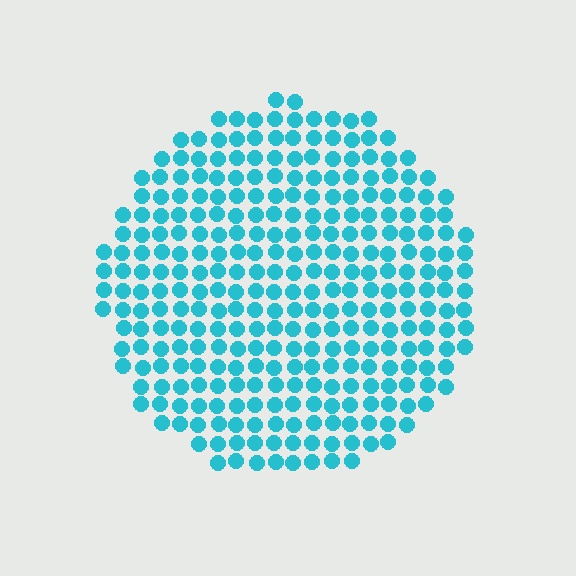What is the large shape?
The large shape is a circle.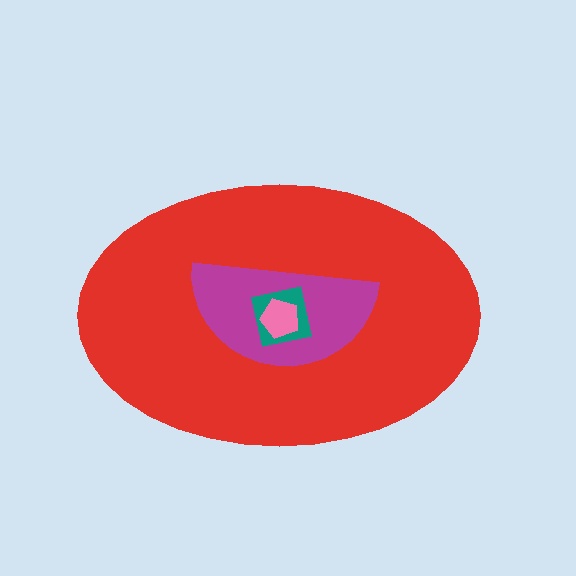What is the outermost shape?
The red ellipse.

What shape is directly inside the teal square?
The pink pentagon.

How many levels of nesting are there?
4.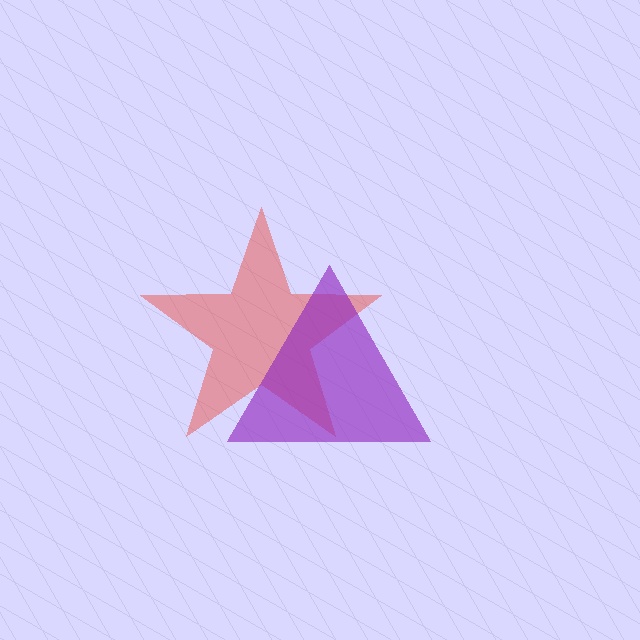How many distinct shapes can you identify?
There are 2 distinct shapes: a red star, a purple triangle.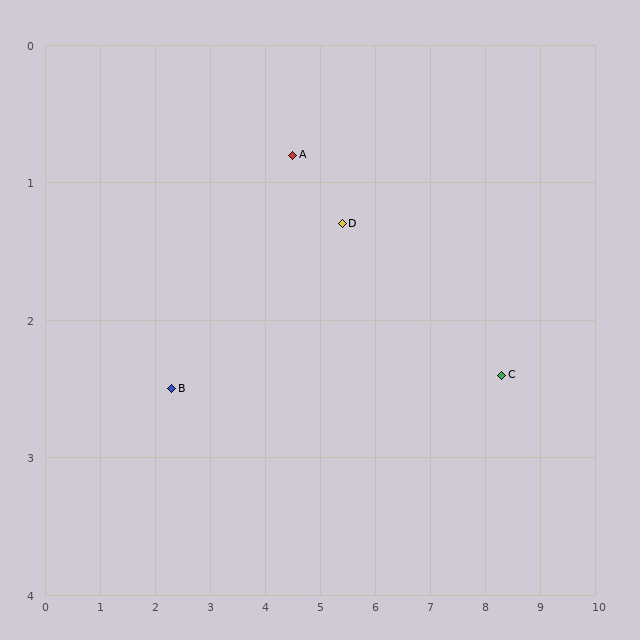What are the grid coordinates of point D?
Point D is at approximately (5.4, 1.3).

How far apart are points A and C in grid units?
Points A and C are about 4.1 grid units apart.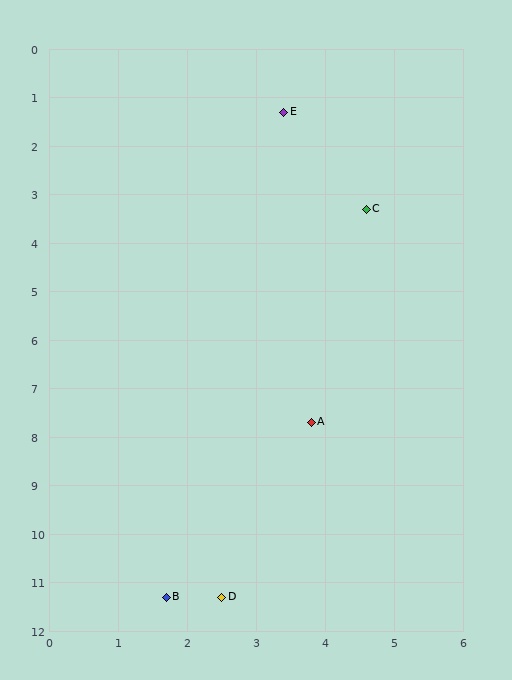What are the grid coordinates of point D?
Point D is at approximately (2.5, 11.3).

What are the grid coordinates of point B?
Point B is at approximately (1.7, 11.3).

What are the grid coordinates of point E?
Point E is at approximately (3.4, 1.3).